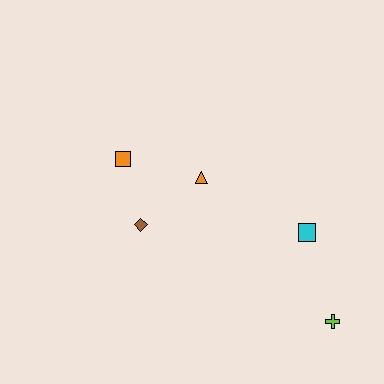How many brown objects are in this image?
There is 1 brown object.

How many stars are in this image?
There are no stars.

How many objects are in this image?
There are 5 objects.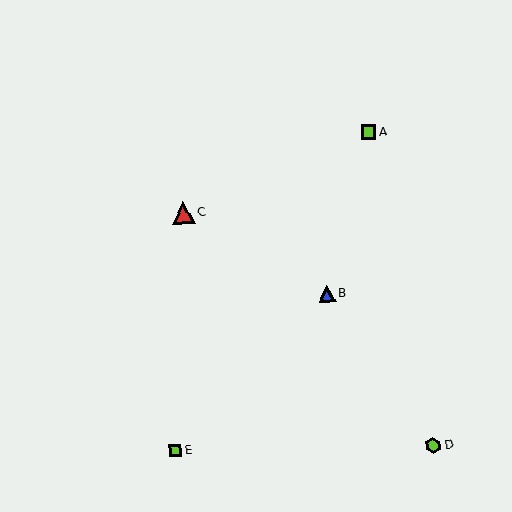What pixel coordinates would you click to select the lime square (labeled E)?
Click at (175, 450) to select the lime square E.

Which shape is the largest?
The red triangle (labeled C) is the largest.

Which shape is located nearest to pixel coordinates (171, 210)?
The red triangle (labeled C) at (183, 213) is nearest to that location.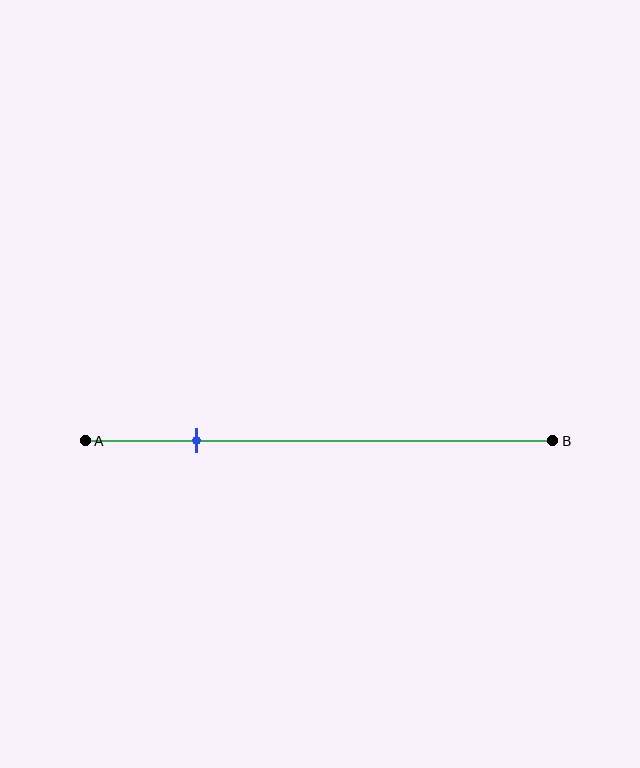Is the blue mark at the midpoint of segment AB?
No, the mark is at about 25% from A, not at the 50% midpoint.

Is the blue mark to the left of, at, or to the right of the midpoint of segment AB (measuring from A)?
The blue mark is to the left of the midpoint of segment AB.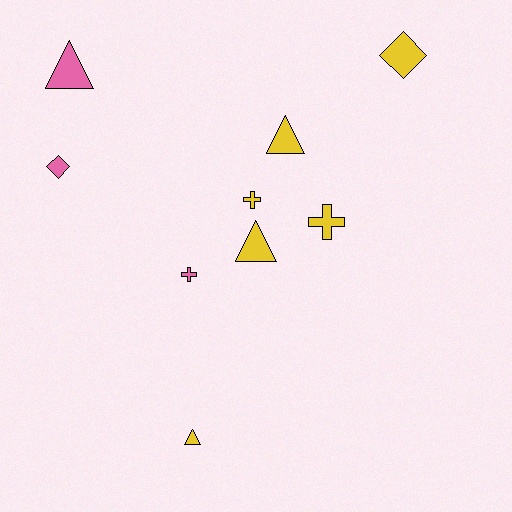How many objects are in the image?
There are 9 objects.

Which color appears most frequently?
Yellow, with 6 objects.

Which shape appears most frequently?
Triangle, with 4 objects.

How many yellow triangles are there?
There are 3 yellow triangles.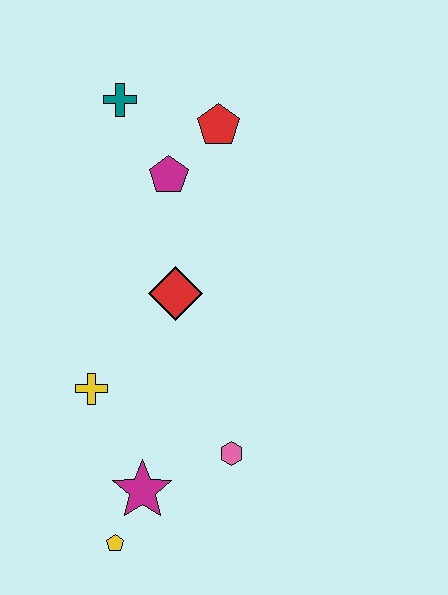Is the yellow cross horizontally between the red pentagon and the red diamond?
No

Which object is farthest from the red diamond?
The yellow pentagon is farthest from the red diamond.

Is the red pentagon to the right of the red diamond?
Yes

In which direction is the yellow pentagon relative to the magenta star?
The yellow pentagon is below the magenta star.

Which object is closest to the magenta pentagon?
The red pentagon is closest to the magenta pentagon.